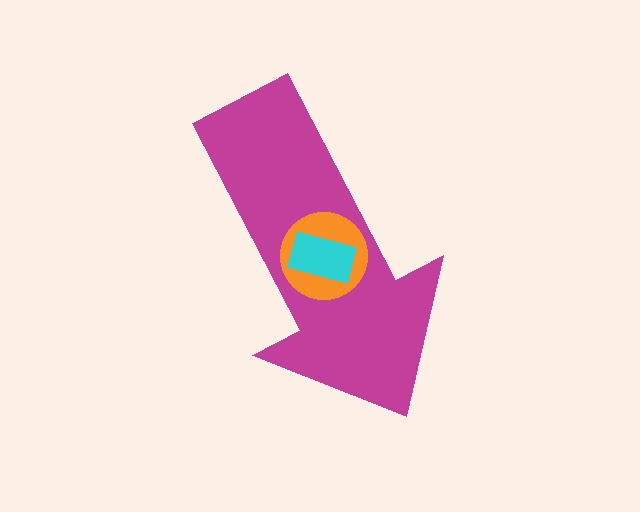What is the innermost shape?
The cyan rectangle.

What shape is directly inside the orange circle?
The cyan rectangle.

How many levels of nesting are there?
3.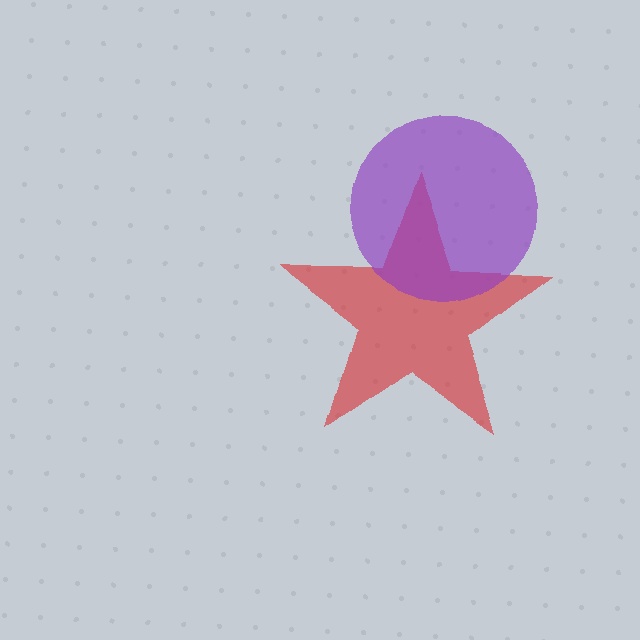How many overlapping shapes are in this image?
There are 2 overlapping shapes in the image.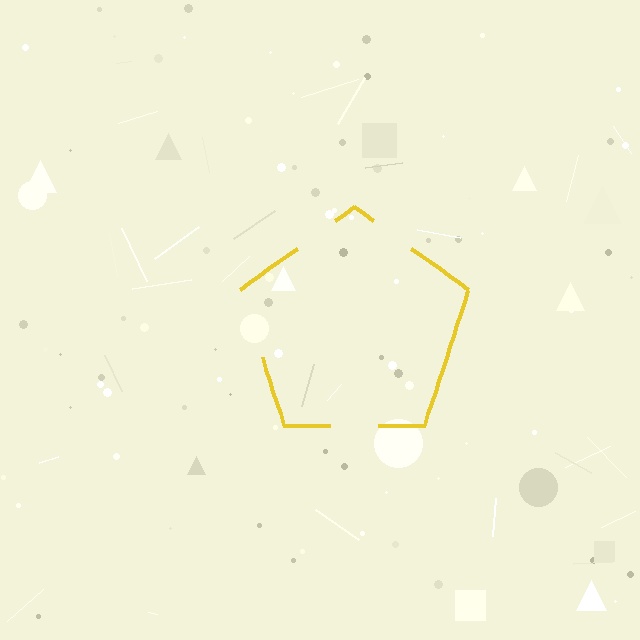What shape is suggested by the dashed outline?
The dashed outline suggests a pentagon.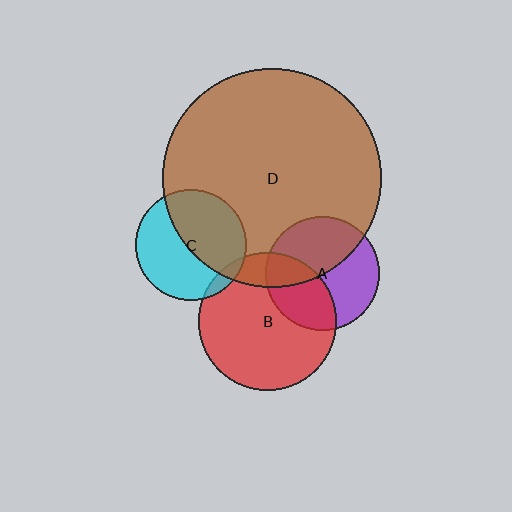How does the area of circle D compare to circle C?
Approximately 3.9 times.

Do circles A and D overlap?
Yes.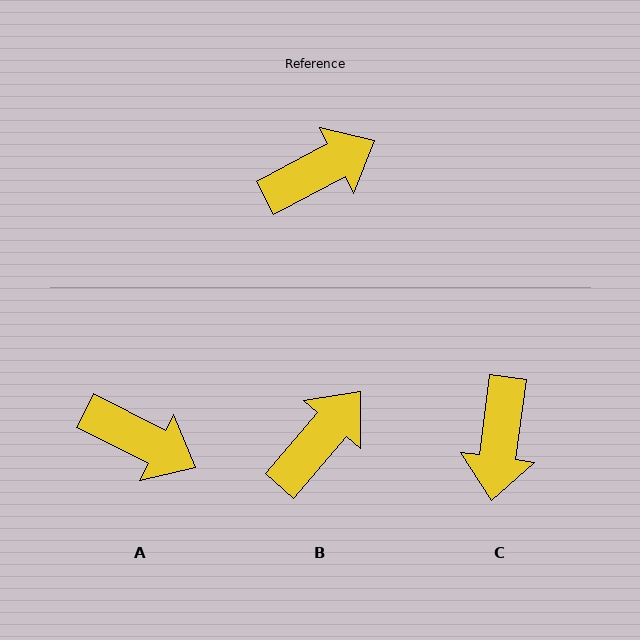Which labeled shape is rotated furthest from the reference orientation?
C, about 125 degrees away.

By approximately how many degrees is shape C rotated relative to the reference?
Approximately 125 degrees clockwise.